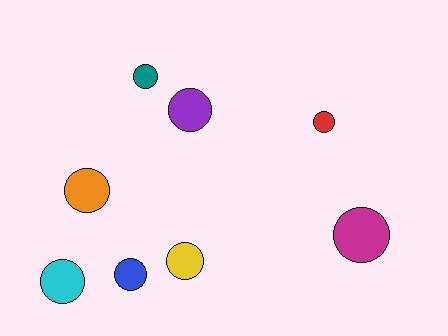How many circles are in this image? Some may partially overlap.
There are 8 circles.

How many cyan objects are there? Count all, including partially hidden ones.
There is 1 cyan object.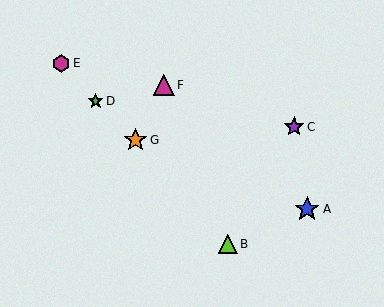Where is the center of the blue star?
The center of the blue star is at (307, 209).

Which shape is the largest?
The blue star (labeled A) is the largest.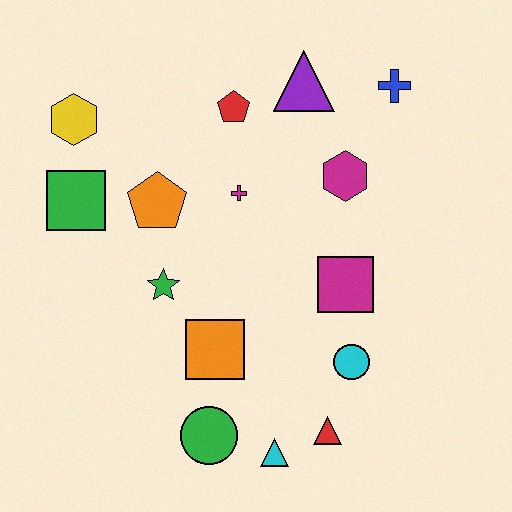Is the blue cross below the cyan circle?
No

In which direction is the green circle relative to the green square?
The green circle is below the green square.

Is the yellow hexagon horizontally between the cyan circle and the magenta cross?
No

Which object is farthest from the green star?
The blue cross is farthest from the green star.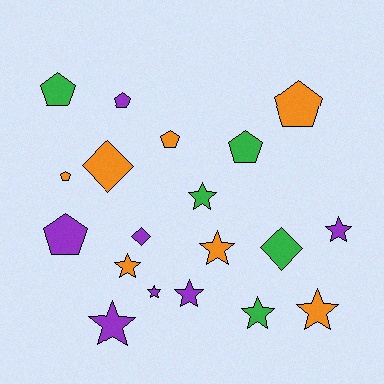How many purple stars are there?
There are 4 purple stars.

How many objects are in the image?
There are 19 objects.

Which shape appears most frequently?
Star, with 9 objects.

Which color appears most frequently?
Orange, with 7 objects.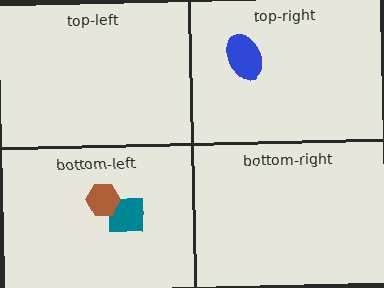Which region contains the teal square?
The bottom-left region.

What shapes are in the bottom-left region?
The teal square, the brown hexagon.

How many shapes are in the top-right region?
1.